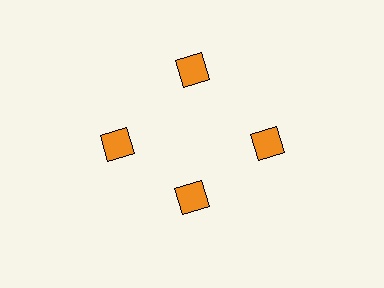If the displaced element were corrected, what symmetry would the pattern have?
It would have 4-fold rotational symmetry — the pattern would map onto itself every 90 degrees.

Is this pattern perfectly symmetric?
No. The 4 orange diamonds are arranged in a ring, but one element near the 6 o'clock position is pulled inward toward the center, breaking the 4-fold rotational symmetry.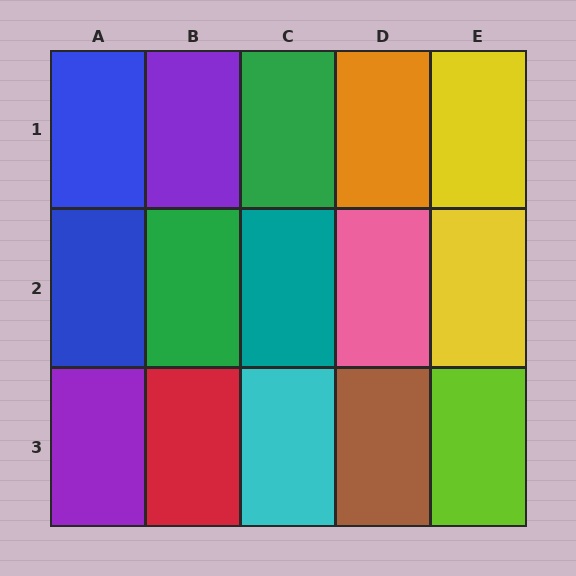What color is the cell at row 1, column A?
Blue.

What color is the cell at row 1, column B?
Purple.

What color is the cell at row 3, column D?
Brown.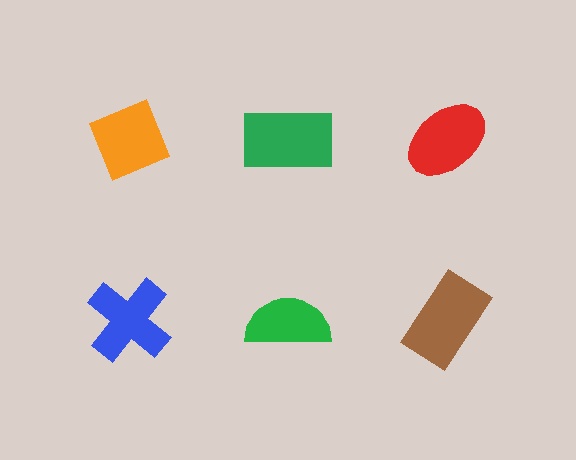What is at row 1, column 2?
A green rectangle.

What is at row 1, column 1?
An orange diamond.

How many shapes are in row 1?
3 shapes.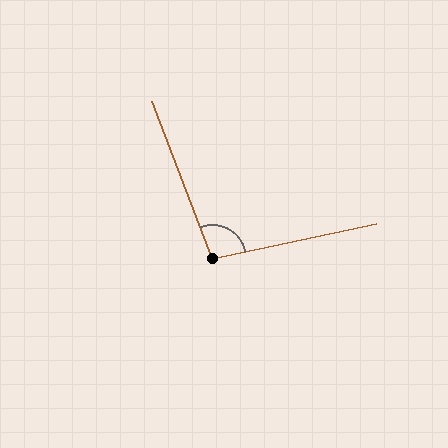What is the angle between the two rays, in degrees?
Approximately 99 degrees.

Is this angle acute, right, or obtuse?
It is obtuse.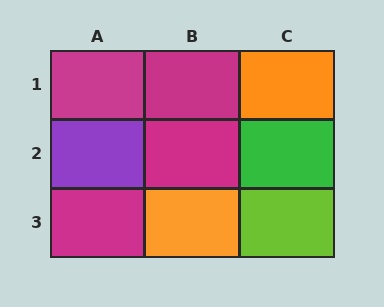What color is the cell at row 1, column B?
Magenta.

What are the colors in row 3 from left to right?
Magenta, orange, lime.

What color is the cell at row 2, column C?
Green.